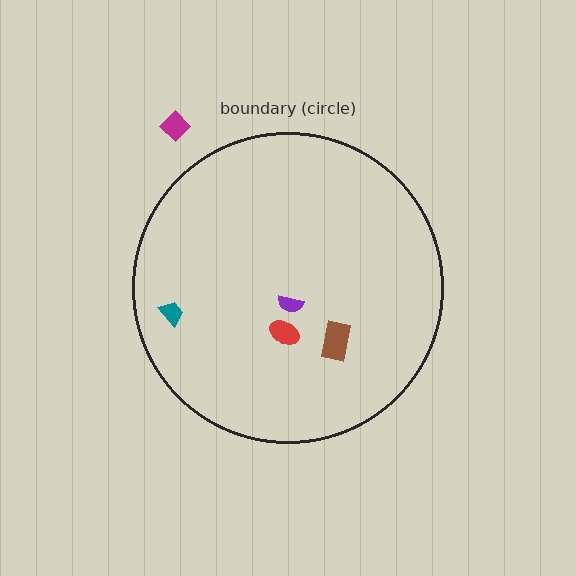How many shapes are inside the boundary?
4 inside, 1 outside.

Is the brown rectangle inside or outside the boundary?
Inside.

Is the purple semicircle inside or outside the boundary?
Inside.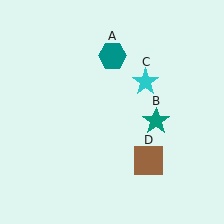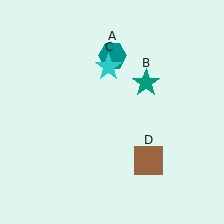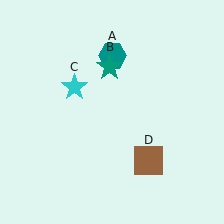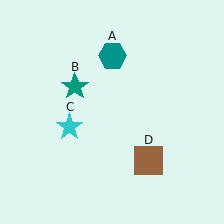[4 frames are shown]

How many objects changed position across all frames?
2 objects changed position: teal star (object B), cyan star (object C).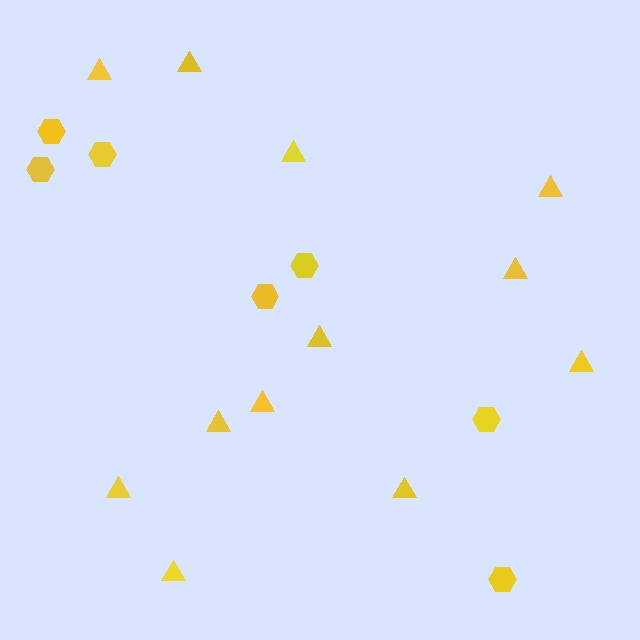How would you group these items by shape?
There are 2 groups: one group of hexagons (7) and one group of triangles (12).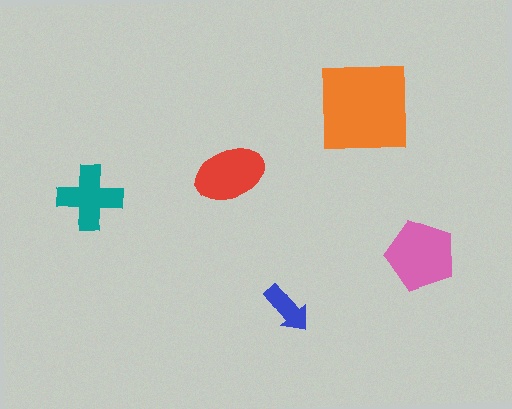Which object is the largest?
The orange square.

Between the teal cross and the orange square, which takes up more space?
The orange square.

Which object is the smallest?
The blue arrow.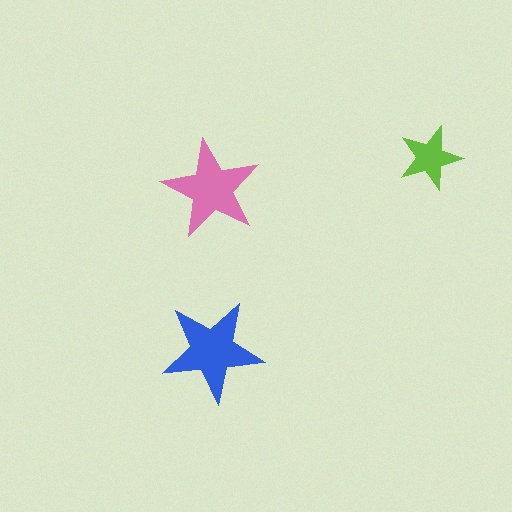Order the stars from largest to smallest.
the blue one, the pink one, the lime one.